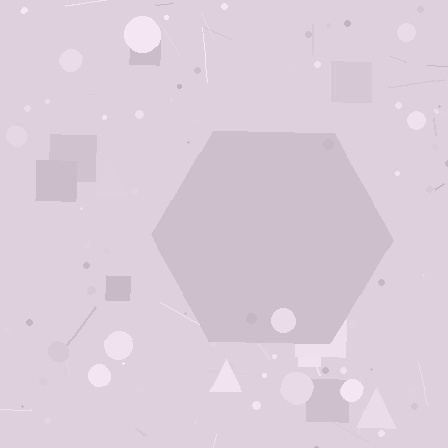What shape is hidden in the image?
A hexagon is hidden in the image.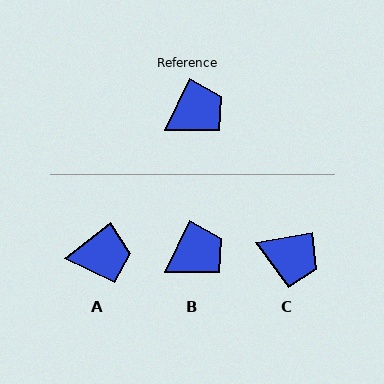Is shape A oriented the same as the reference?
No, it is off by about 27 degrees.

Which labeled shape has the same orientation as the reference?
B.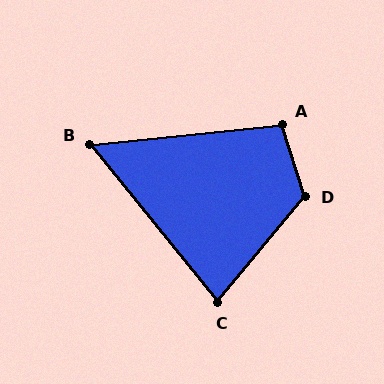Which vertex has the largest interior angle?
D, at approximately 123 degrees.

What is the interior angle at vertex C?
Approximately 79 degrees (acute).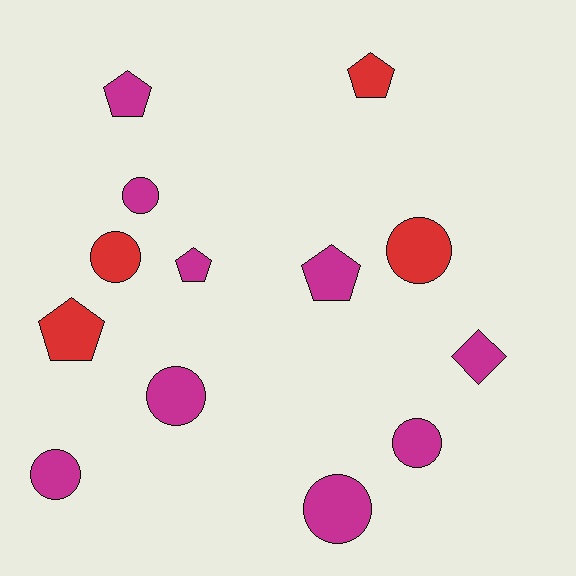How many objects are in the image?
There are 13 objects.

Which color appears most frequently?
Magenta, with 9 objects.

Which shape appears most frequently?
Circle, with 7 objects.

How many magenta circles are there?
There are 5 magenta circles.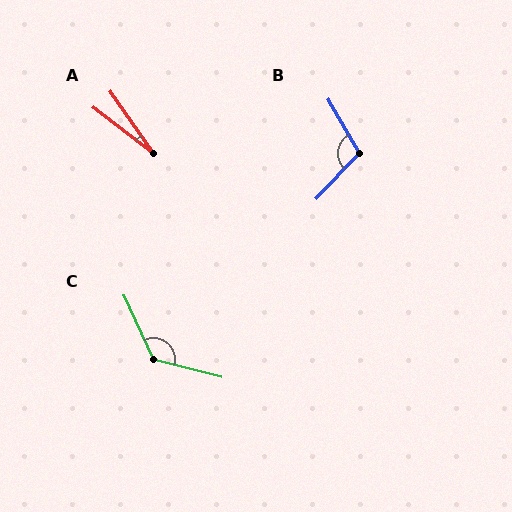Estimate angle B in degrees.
Approximately 106 degrees.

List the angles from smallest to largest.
A (17°), B (106°), C (129°).